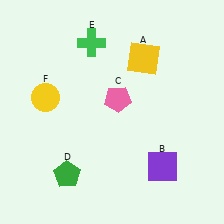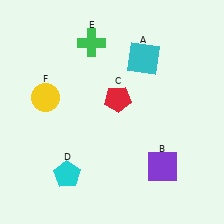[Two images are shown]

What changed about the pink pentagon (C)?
In Image 1, C is pink. In Image 2, it changed to red.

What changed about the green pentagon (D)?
In Image 1, D is green. In Image 2, it changed to cyan.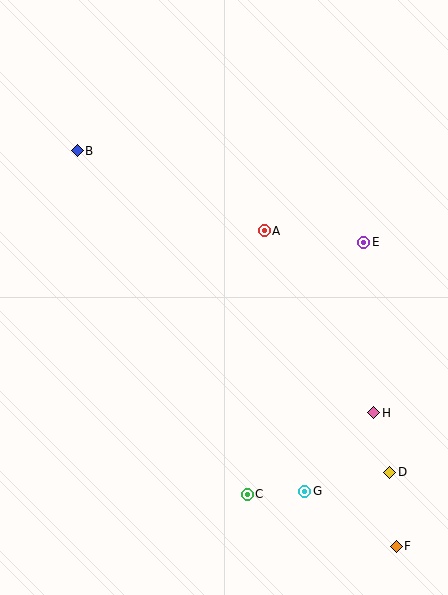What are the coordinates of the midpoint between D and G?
The midpoint between D and G is at (347, 482).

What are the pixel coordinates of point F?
Point F is at (396, 546).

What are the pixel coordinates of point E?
Point E is at (364, 242).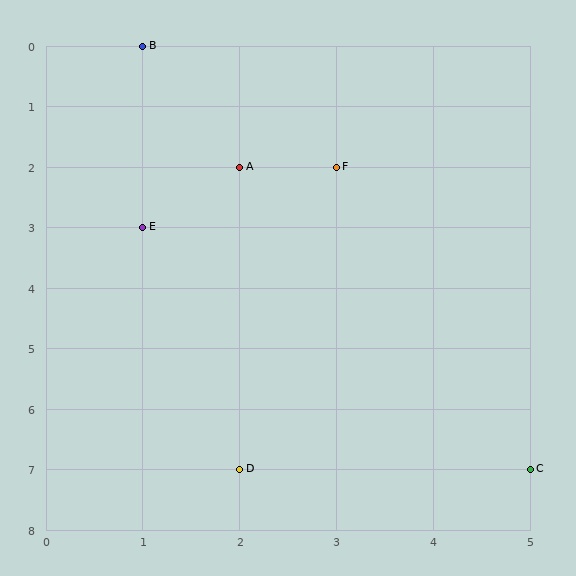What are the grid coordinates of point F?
Point F is at grid coordinates (3, 2).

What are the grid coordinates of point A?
Point A is at grid coordinates (2, 2).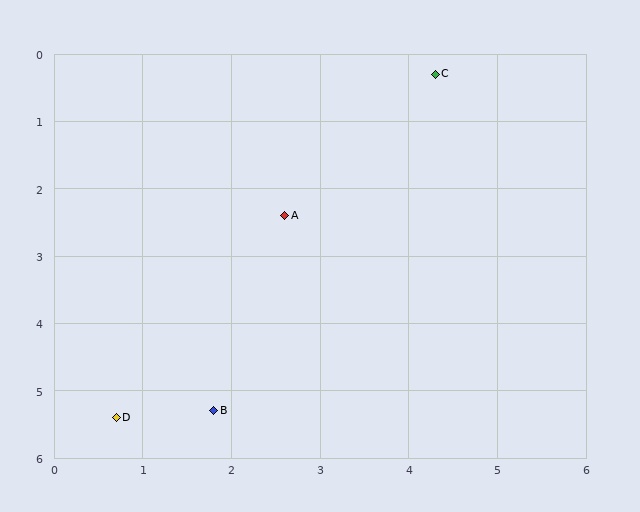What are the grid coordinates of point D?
Point D is at approximately (0.7, 5.4).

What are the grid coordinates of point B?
Point B is at approximately (1.8, 5.3).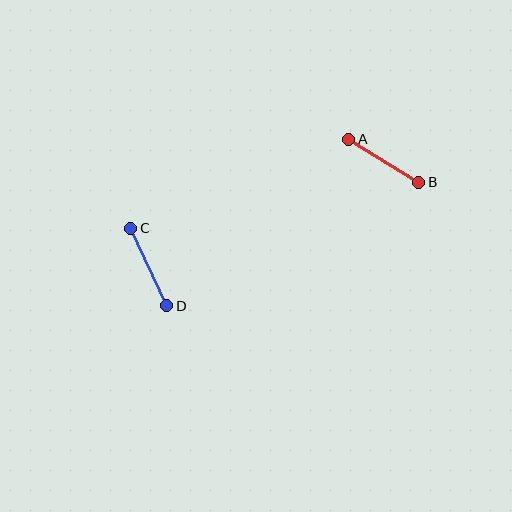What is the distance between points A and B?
The distance is approximately 82 pixels.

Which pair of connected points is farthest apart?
Points C and D are farthest apart.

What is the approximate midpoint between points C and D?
The midpoint is at approximately (149, 267) pixels.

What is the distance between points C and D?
The distance is approximately 86 pixels.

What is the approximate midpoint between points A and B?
The midpoint is at approximately (384, 161) pixels.